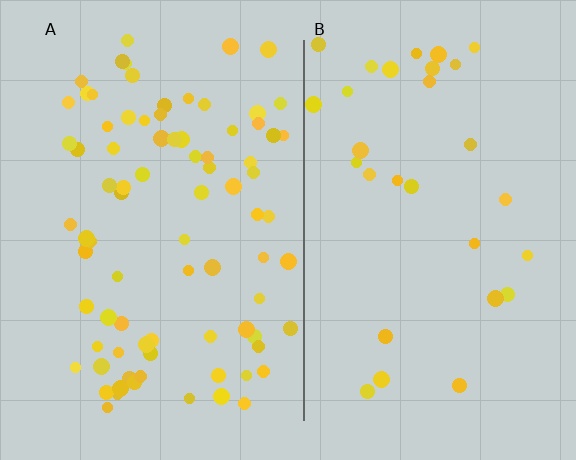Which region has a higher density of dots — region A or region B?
A (the left).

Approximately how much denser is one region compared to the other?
Approximately 2.7× — region A over region B.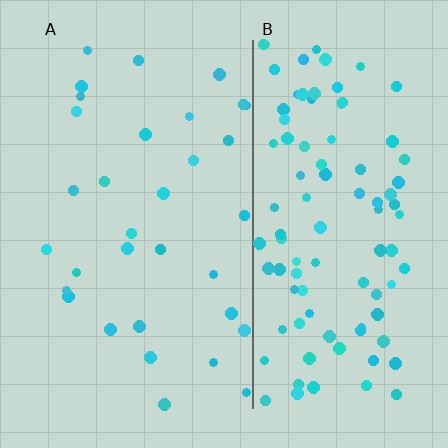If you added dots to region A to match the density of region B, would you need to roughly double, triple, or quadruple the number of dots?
Approximately triple.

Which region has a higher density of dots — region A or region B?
B (the right).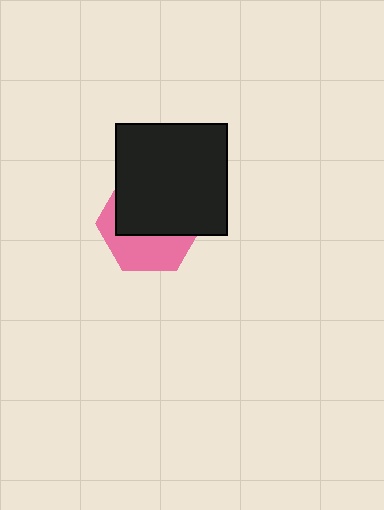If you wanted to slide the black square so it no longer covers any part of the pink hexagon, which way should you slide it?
Slide it up — that is the most direct way to separate the two shapes.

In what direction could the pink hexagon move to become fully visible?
The pink hexagon could move down. That would shift it out from behind the black square entirely.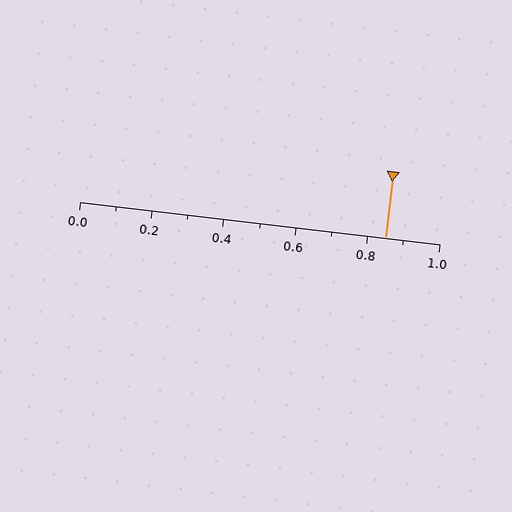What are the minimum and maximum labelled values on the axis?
The axis runs from 0.0 to 1.0.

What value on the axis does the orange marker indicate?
The marker indicates approximately 0.85.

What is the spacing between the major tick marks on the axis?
The major ticks are spaced 0.2 apart.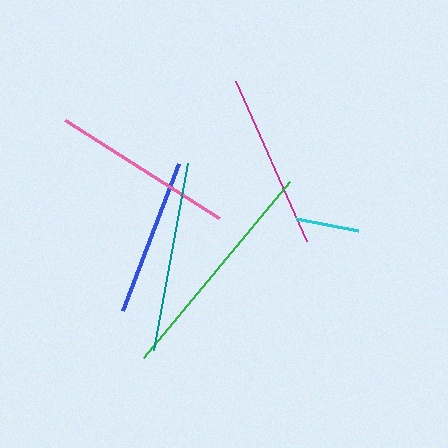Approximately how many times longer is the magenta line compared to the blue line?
The magenta line is approximately 1.1 times the length of the blue line.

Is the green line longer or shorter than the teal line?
The green line is longer than the teal line.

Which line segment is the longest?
The green line is the longest at approximately 229 pixels.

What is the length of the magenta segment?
The magenta segment is approximately 175 pixels long.